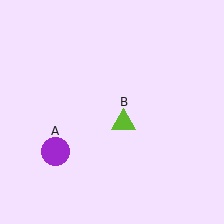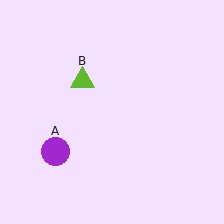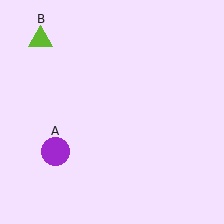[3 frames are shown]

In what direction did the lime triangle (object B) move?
The lime triangle (object B) moved up and to the left.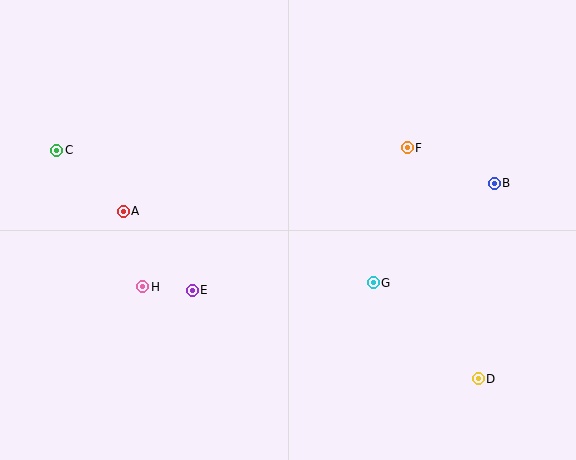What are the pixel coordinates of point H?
Point H is at (143, 287).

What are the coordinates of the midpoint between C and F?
The midpoint between C and F is at (232, 149).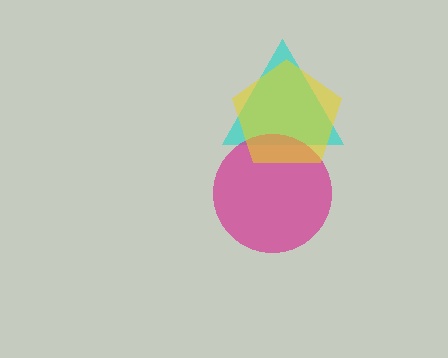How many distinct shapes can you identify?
There are 3 distinct shapes: a cyan triangle, a magenta circle, a yellow pentagon.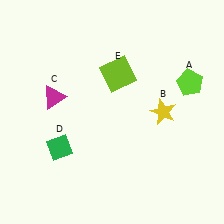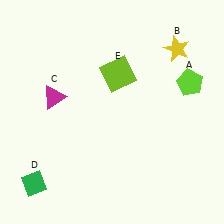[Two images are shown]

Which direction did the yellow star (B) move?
The yellow star (B) moved up.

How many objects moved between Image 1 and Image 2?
2 objects moved between the two images.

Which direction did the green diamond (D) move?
The green diamond (D) moved down.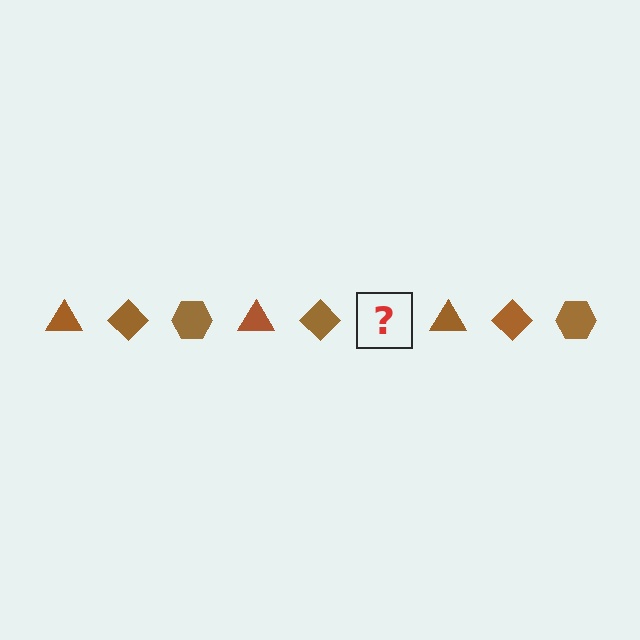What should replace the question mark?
The question mark should be replaced with a brown hexagon.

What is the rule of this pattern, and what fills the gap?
The rule is that the pattern cycles through triangle, diamond, hexagon shapes in brown. The gap should be filled with a brown hexagon.